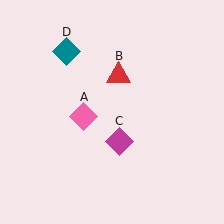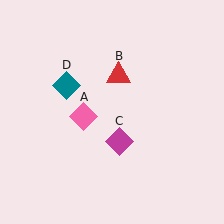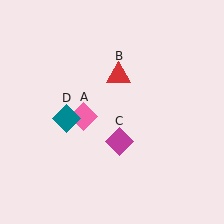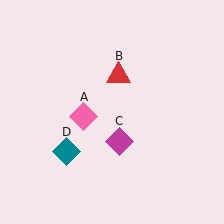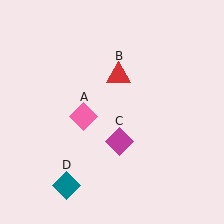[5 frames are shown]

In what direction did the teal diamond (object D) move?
The teal diamond (object D) moved down.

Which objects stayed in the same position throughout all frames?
Pink diamond (object A) and red triangle (object B) and magenta diamond (object C) remained stationary.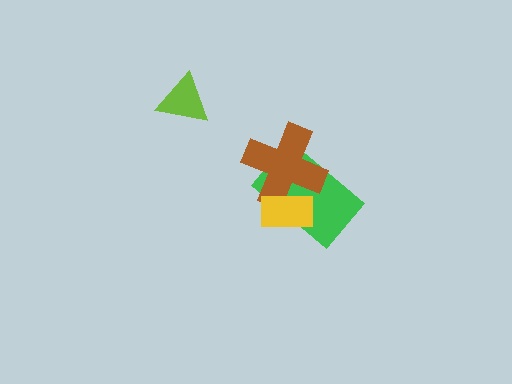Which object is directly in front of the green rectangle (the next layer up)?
The brown cross is directly in front of the green rectangle.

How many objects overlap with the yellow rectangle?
2 objects overlap with the yellow rectangle.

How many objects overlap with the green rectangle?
2 objects overlap with the green rectangle.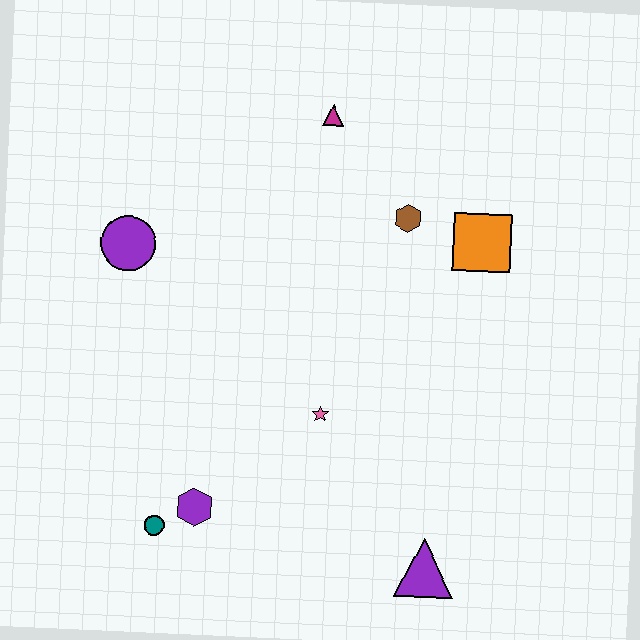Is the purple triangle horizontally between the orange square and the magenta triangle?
Yes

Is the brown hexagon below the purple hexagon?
No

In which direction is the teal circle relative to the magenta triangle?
The teal circle is below the magenta triangle.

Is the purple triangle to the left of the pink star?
No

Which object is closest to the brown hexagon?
The orange square is closest to the brown hexagon.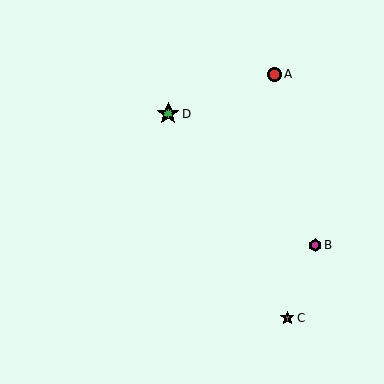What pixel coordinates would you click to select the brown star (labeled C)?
Click at (287, 318) to select the brown star C.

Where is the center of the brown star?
The center of the brown star is at (287, 318).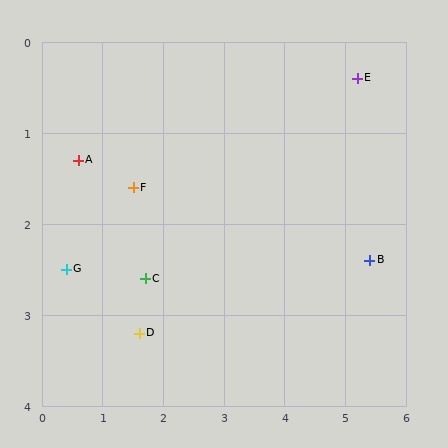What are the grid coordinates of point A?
Point A is at approximately (0.6, 1.3).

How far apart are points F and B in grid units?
Points F and B are about 4.0 grid units apart.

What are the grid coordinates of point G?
Point G is at approximately (0.4, 2.5).